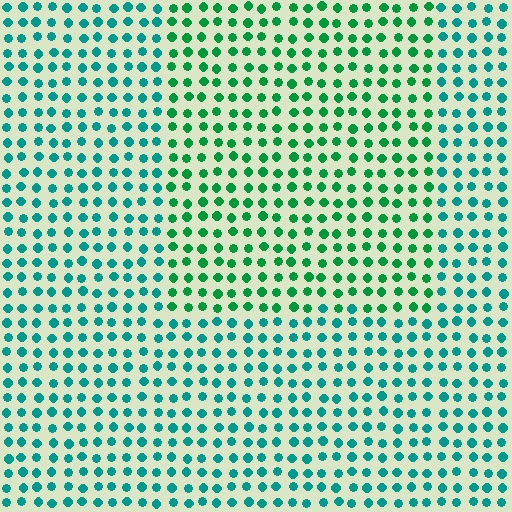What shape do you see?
I see a rectangle.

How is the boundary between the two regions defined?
The boundary is defined purely by a slight shift in hue (about 32 degrees). Spacing, size, and orientation are identical on both sides.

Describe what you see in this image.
The image is filled with small teal elements in a uniform arrangement. A rectangle-shaped region is visible where the elements are tinted to a slightly different hue, forming a subtle color boundary.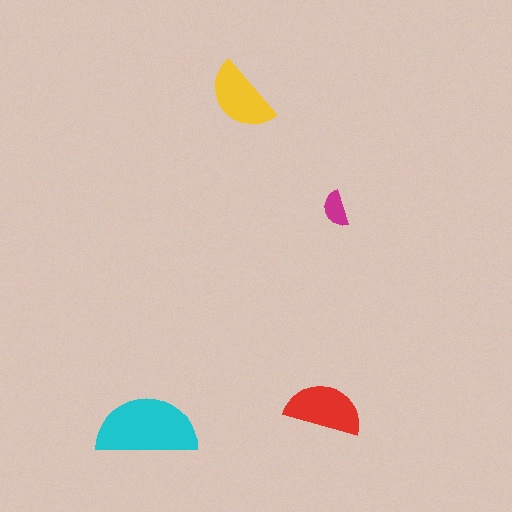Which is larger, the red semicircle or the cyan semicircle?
The cyan one.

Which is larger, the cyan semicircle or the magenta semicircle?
The cyan one.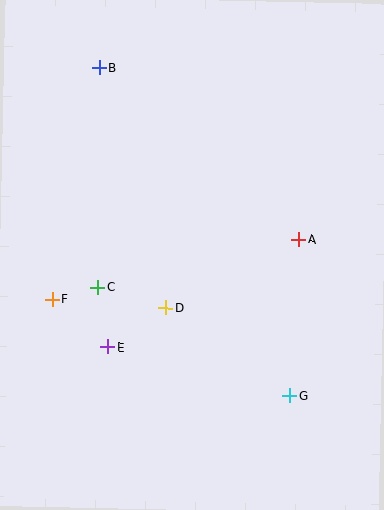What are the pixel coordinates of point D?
Point D is at (166, 308).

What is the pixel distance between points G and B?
The distance between G and B is 379 pixels.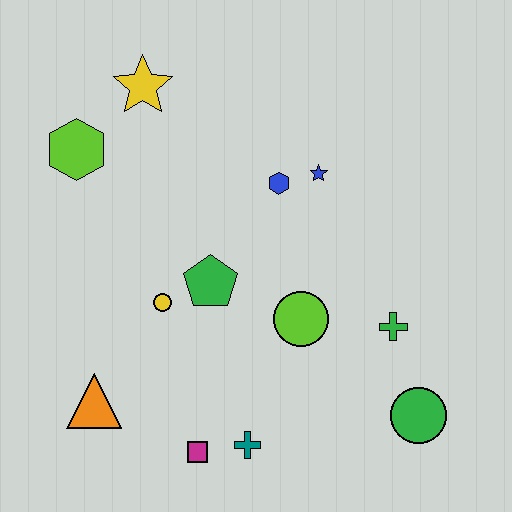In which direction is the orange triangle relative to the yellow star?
The orange triangle is below the yellow star.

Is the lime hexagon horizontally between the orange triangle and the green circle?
No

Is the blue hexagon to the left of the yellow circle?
No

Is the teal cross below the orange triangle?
Yes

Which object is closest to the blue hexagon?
The blue star is closest to the blue hexagon.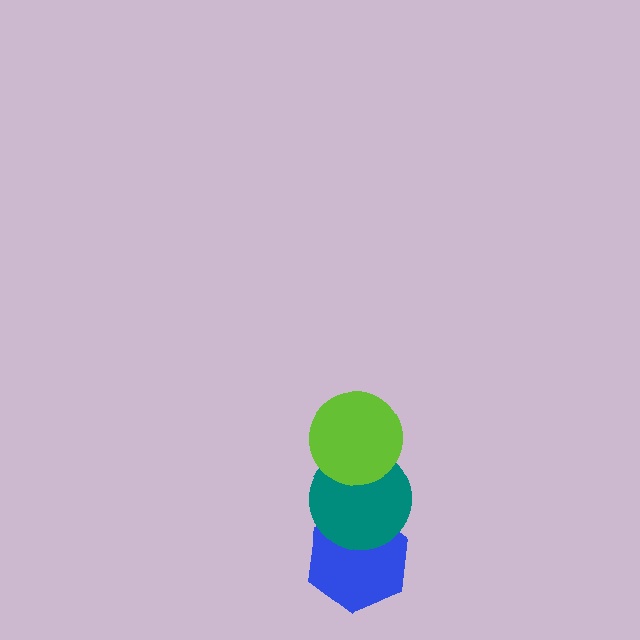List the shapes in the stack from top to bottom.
From top to bottom: the lime circle, the teal circle, the blue hexagon.